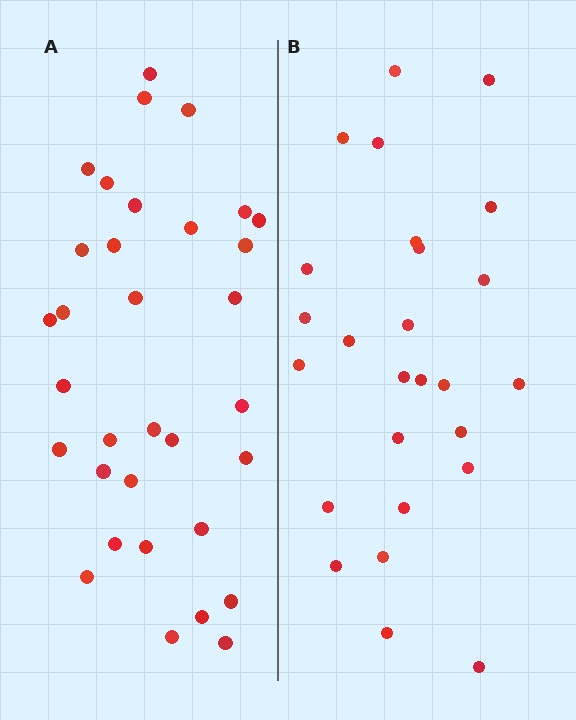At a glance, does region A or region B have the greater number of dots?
Region A (the left region) has more dots.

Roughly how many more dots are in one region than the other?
Region A has roughly 8 or so more dots than region B.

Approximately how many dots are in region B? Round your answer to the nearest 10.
About 30 dots. (The exact count is 26, which rounds to 30.)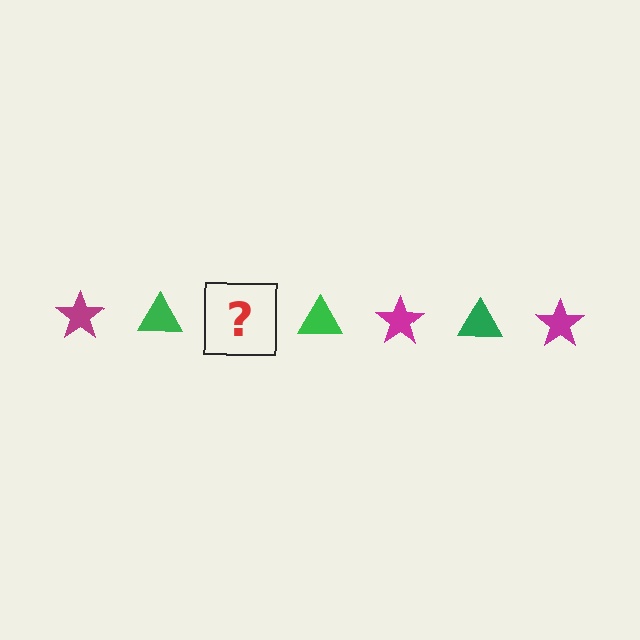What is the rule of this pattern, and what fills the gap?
The rule is that the pattern alternates between magenta star and green triangle. The gap should be filled with a magenta star.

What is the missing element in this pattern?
The missing element is a magenta star.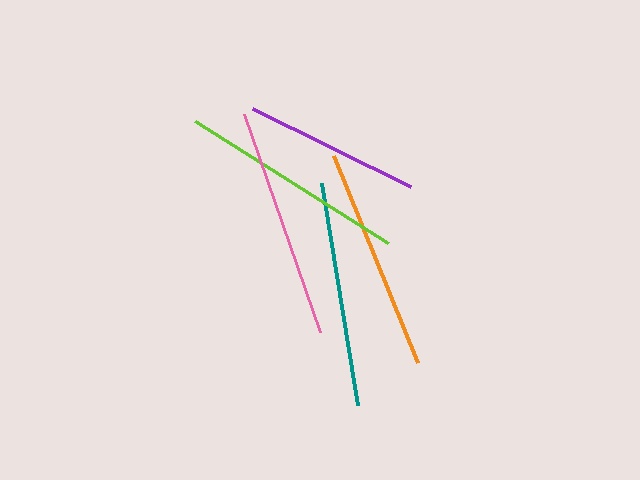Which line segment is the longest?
The pink line is the longest at approximately 230 pixels.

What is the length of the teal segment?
The teal segment is approximately 226 pixels long.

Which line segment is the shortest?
The purple line is the shortest at approximately 176 pixels.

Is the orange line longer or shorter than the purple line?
The orange line is longer than the purple line.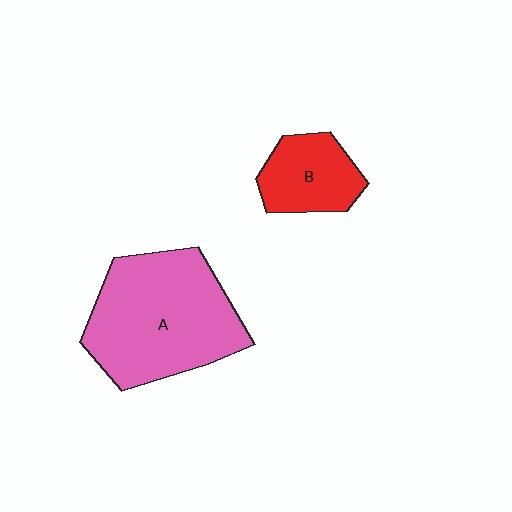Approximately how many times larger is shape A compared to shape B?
Approximately 2.4 times.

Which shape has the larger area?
Shape A (pink).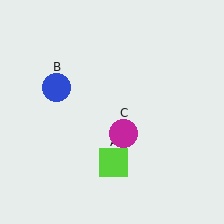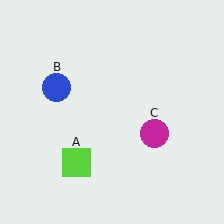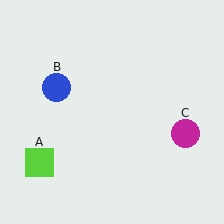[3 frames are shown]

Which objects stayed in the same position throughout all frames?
Blue circle (object B) remained stationary.